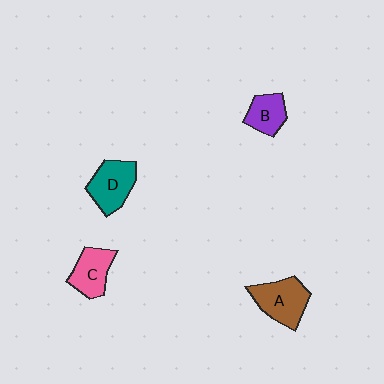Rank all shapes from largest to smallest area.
From largest to smallest: A (brown), D (teal), C (pink), B (purple).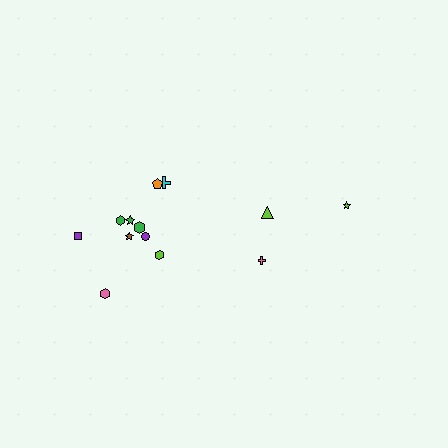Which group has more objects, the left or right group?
The left group.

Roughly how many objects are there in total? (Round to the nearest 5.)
Roughly 15 objects in total.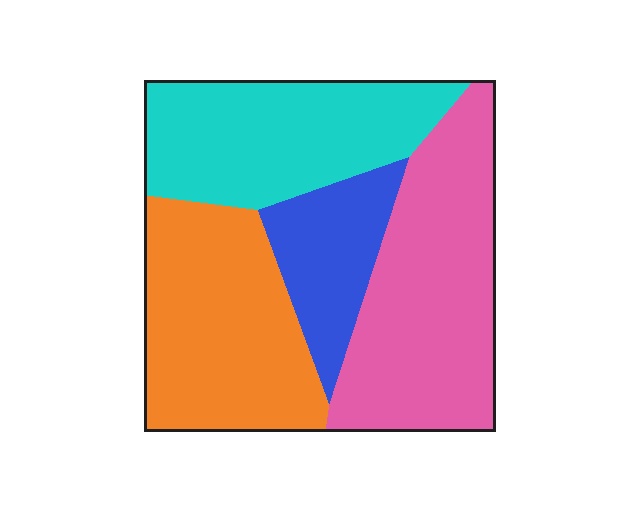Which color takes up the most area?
Pink, at roughly 30%.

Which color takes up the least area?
Blue, at roughly 15%.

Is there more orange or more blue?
Orange.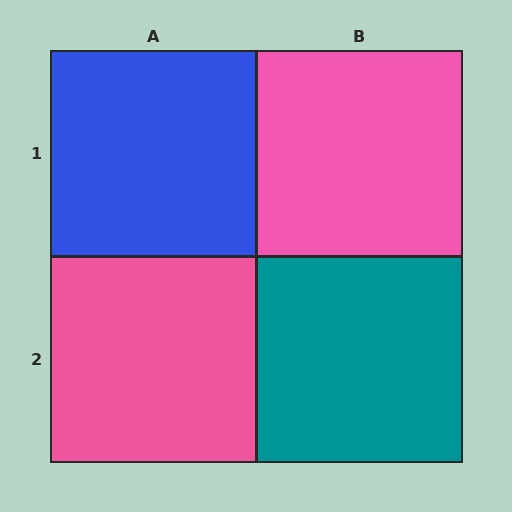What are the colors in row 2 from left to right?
Pink, teal.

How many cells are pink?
2 cells are pink.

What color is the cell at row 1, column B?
Pink.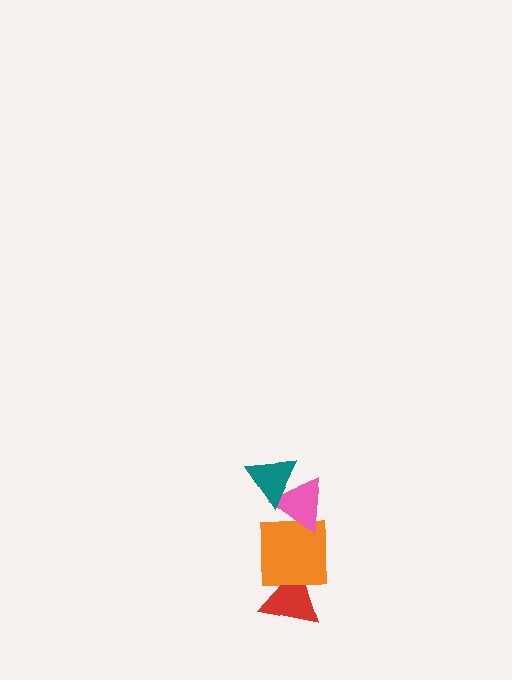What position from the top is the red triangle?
The red triangle is 4th from the top.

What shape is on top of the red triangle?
The orange square is on top of the red triangle.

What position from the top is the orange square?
The orange square is 3rd from the top.